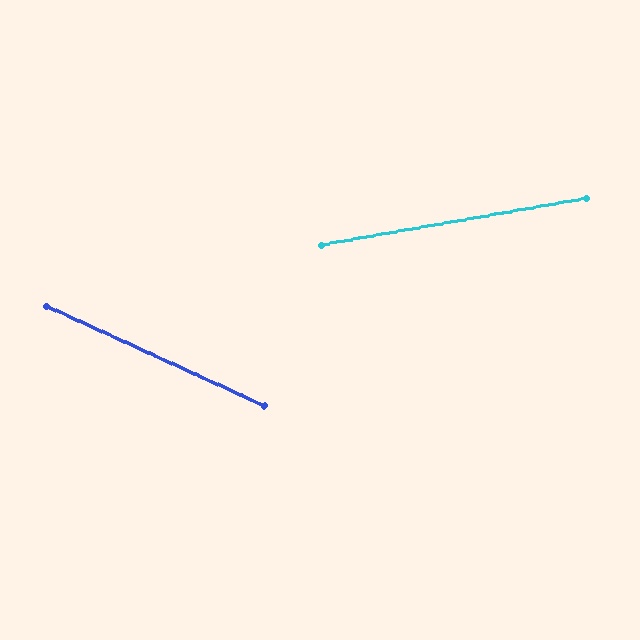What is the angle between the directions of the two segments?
Approximately 34 degrees.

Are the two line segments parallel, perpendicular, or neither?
Neither parallel nor perpendicular — they differ by about 34°.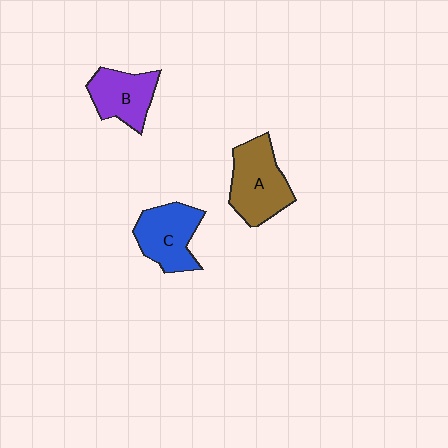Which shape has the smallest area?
Shape B (purple).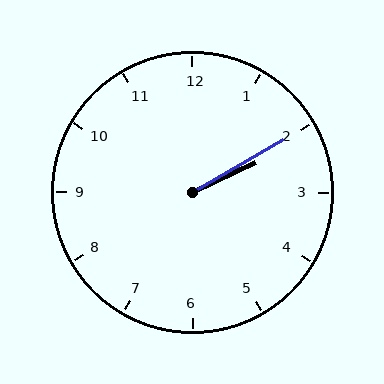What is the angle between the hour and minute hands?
Approximately 5 degrees.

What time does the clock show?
2:10.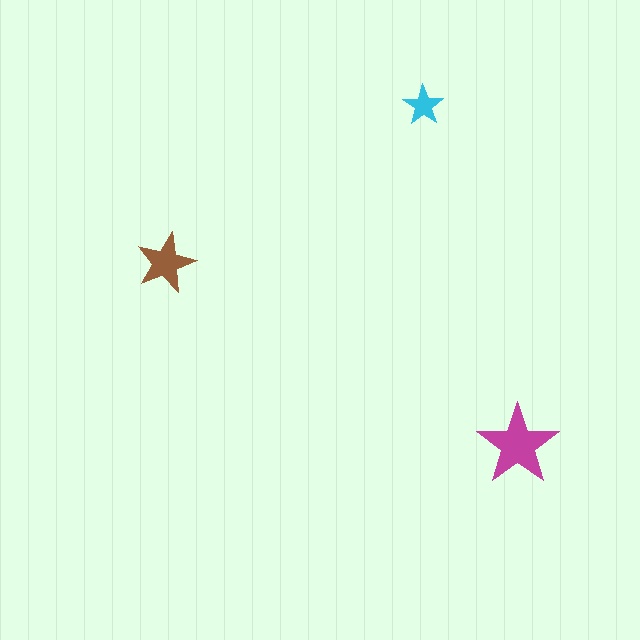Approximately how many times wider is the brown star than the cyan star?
About 1.5 times wider.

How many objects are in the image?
There are 3 objects in the image.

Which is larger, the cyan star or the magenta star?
The magenta one.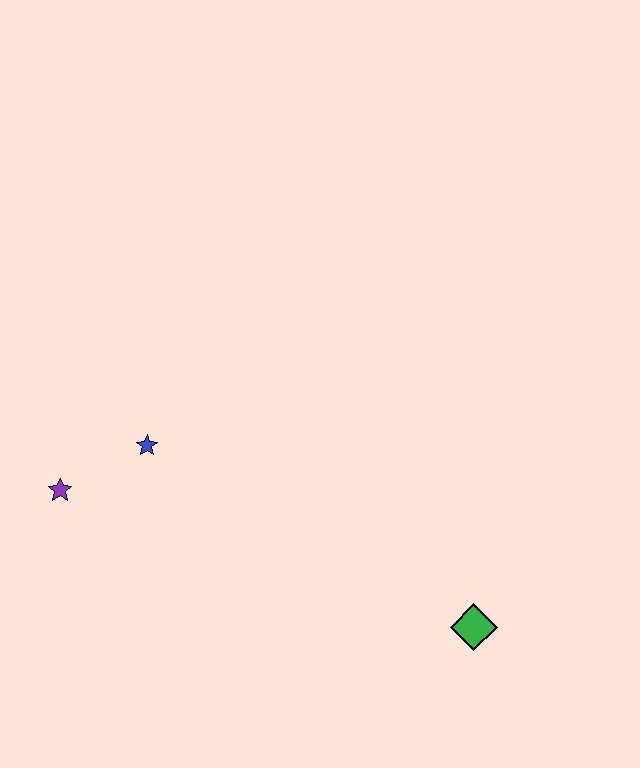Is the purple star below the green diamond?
No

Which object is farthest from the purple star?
The green diamond is farthest from the purple star.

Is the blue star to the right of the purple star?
Yes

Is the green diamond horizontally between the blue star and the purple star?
No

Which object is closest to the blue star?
The purple star is closest to the blue star.